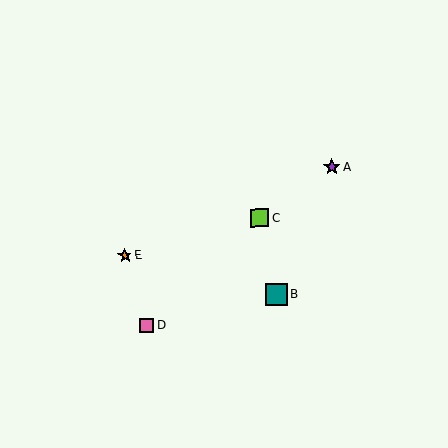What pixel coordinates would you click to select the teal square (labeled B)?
Click at (276, 295) to select the teal square B.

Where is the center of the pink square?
The center of the pink square is at (146, 325).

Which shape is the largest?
The teal square (labeled B) is the largest.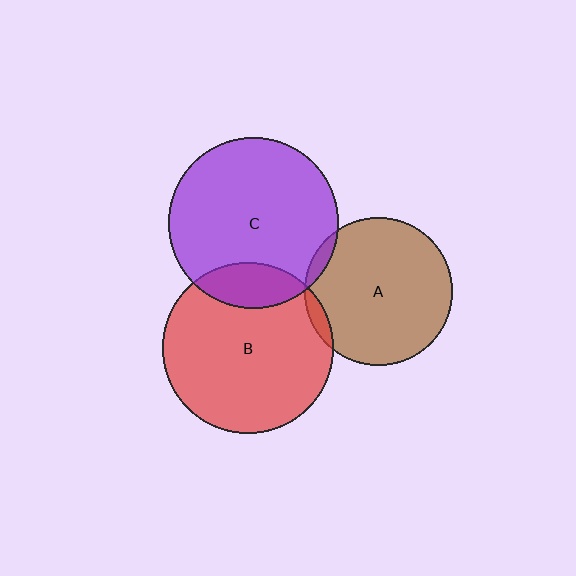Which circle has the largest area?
Circle C (purple).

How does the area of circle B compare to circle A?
Approximately 1.3 times.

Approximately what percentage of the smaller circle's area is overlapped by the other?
Approximately 5%.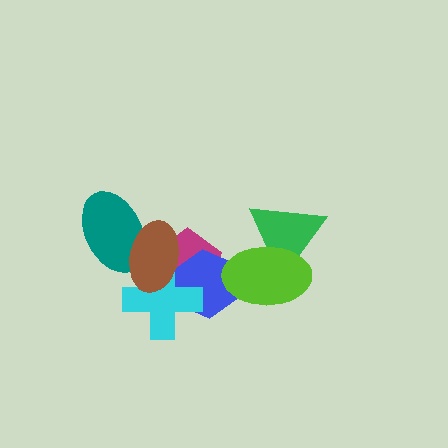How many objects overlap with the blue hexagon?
4 objects overlap with the blue hexagon.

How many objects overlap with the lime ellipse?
2 objects overlap with the lime ellipse.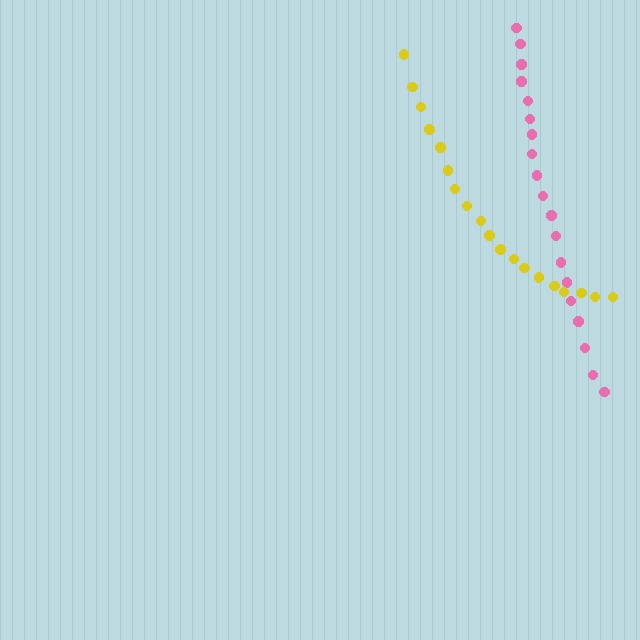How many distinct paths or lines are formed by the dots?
There are 2 distinct paths.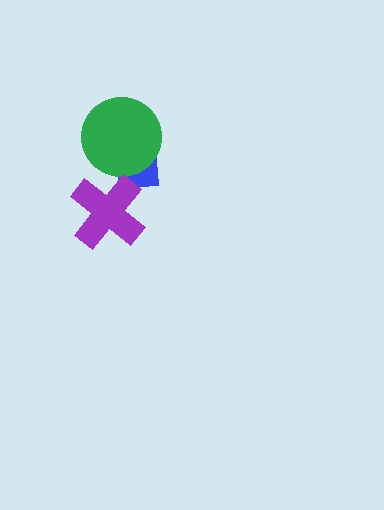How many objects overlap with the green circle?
1 object overlaps with the green circle.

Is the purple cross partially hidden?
No, no other shape covers it.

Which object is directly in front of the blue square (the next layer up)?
The green circle is directly in front of the blue square.